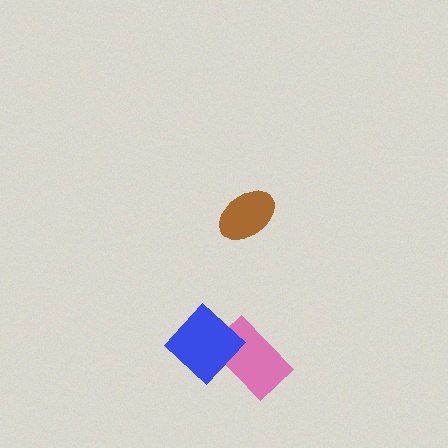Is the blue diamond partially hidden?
No, no other shape covers it.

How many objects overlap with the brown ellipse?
0 objects overlap with the brown ellipse.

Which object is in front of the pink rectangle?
The blue diamond is in front of the pink rectangle.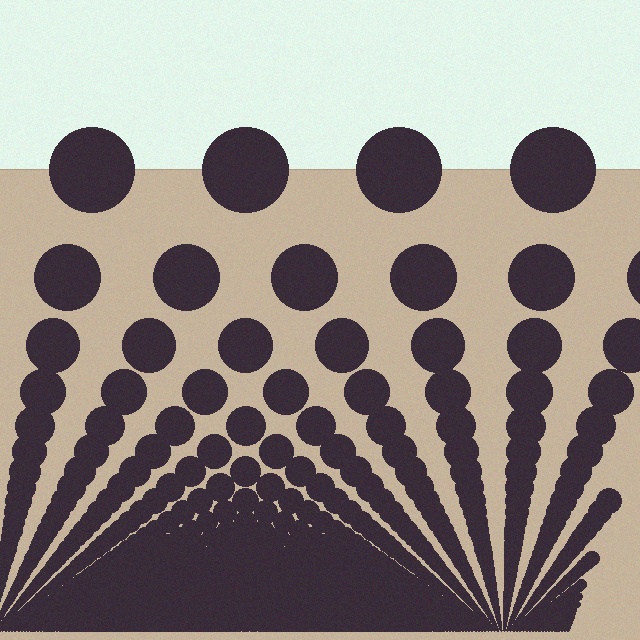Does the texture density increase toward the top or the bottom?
Density increases toward the bottom.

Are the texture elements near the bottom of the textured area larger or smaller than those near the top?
Smaller. The gradient is inverted — elements near the bottom are smaller and denser.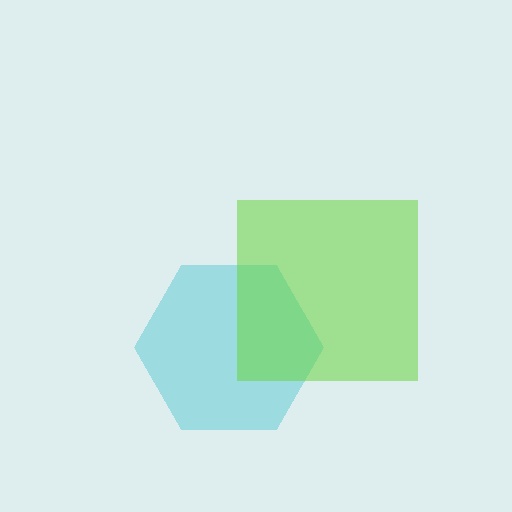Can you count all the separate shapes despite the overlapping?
Yes, there are 2 separate shapes.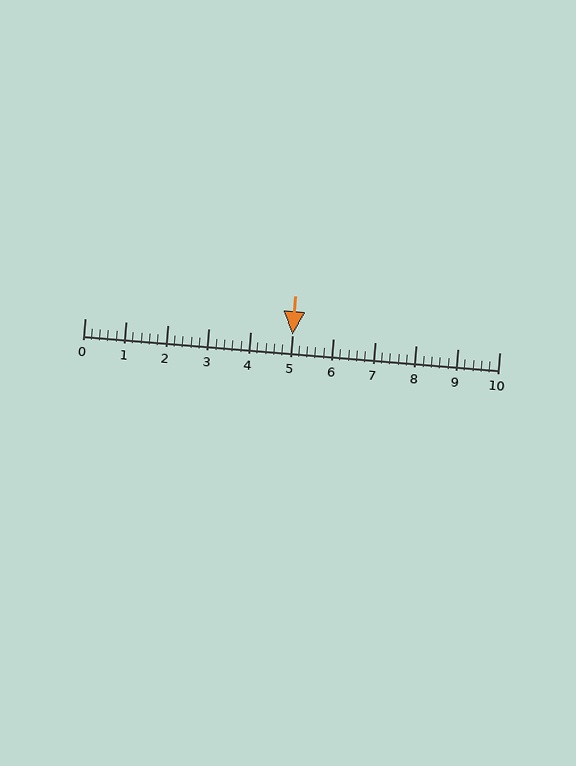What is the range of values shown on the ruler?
The ruler shows values from 0 to 10.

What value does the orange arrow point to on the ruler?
The orange arrow points to approximately 5.0.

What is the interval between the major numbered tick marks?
The major tick marks are spaced 1 units apart.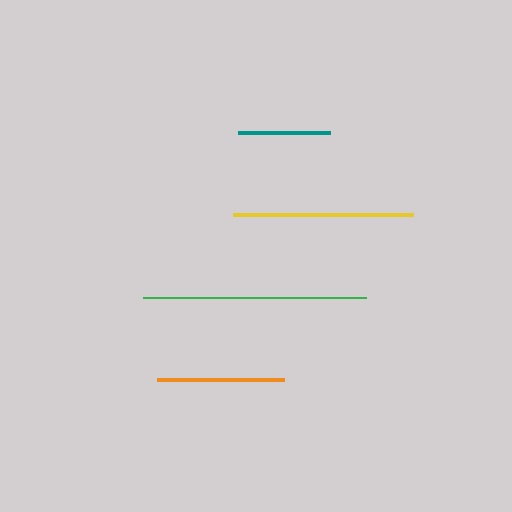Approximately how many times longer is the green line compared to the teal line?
The green line is approximately 2.4 times the length of the teal line.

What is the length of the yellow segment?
The yellow segment is approximately 180 pixels long.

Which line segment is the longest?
The green line is the longest at approximately 223 pixels.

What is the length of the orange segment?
The orange segment is approximately 127 pixels long.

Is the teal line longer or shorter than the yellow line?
The yellow line is longer than the teal line.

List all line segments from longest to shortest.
From longest to shortest: green, yellow, orange, teal.